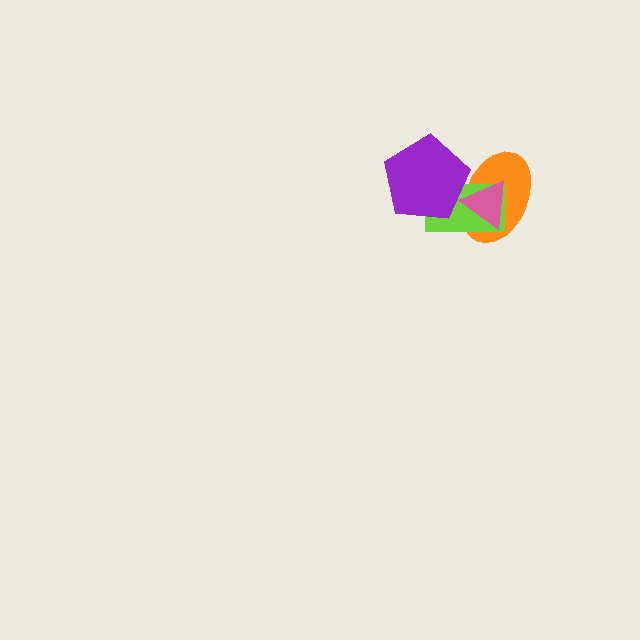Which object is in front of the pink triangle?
The purple pentagon is in front of the pink triangle.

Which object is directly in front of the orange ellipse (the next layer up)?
The lime rectangle is directly in front of the orange ellipse.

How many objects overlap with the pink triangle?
3 objects overlap with the pink triangle.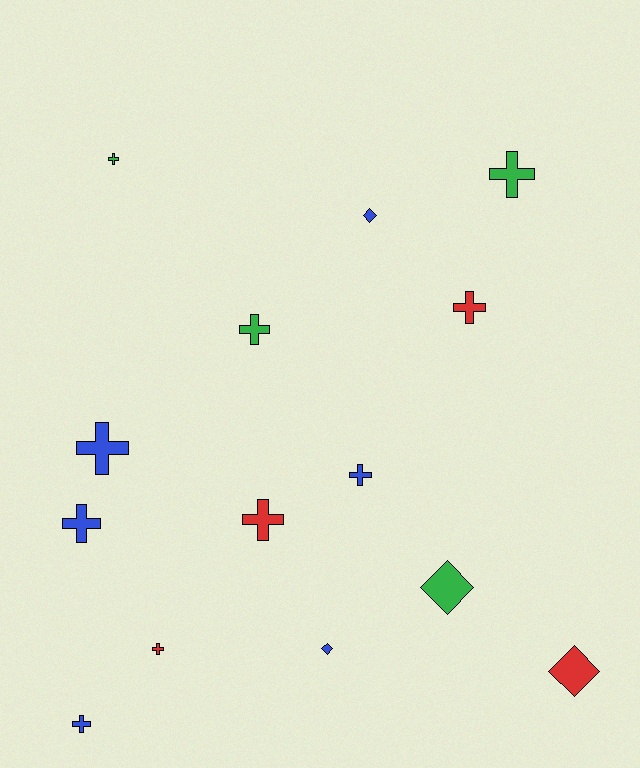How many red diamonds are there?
There is 1 red diamond.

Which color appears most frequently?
Blue, with 6 objects.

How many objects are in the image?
There are 14 objects.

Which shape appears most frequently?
Cross, with 10 objects.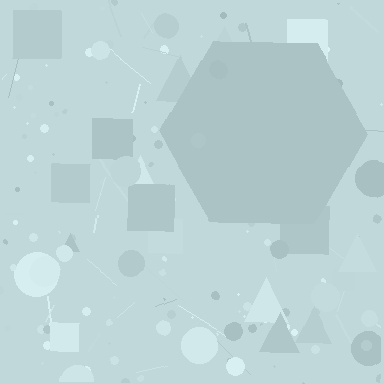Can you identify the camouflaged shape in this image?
The camouflaged shape is a hexagon.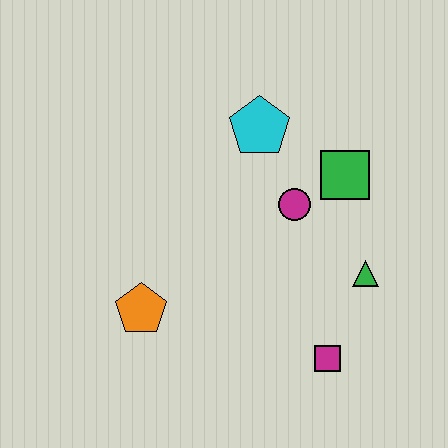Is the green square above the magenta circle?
Yes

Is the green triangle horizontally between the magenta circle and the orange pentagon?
No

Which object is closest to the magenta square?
The green triangle is closest to the magenta square.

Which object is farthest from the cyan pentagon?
The magenta square is farthest from the cyan pentagon.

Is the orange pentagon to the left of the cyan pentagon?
Yes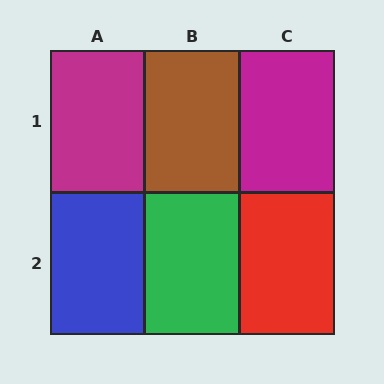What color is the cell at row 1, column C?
Magenta.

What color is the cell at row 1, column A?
Magenta.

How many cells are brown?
1 cell is brown.